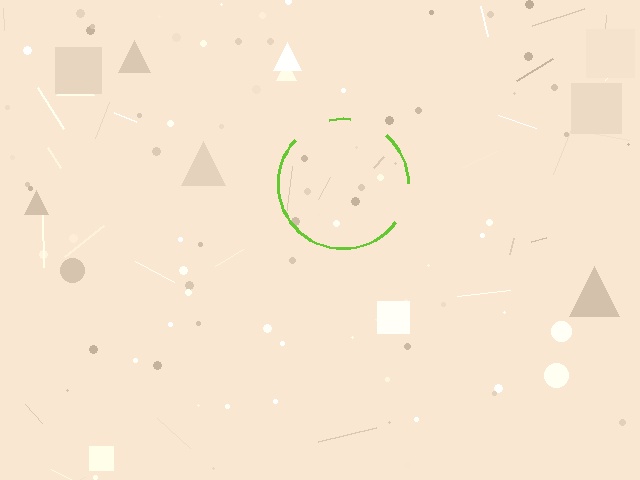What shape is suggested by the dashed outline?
The dashed outline suggests a circle.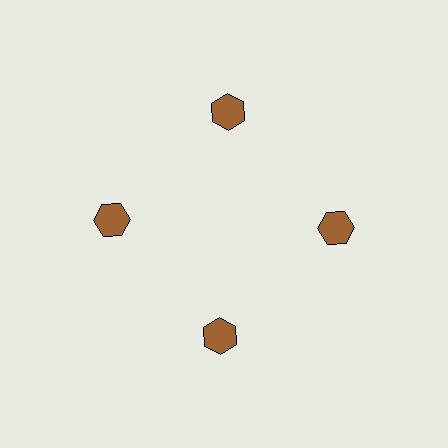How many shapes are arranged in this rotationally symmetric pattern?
There are 4 shapes, arranged in 4 groups of 1.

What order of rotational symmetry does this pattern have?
This pattern has 4-fold rotational symmetry.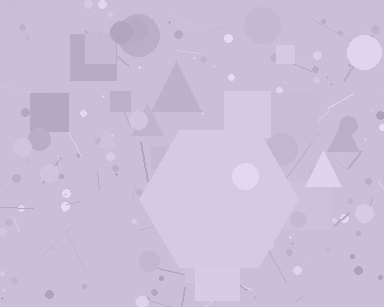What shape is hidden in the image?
A hexagon is hidden in the image.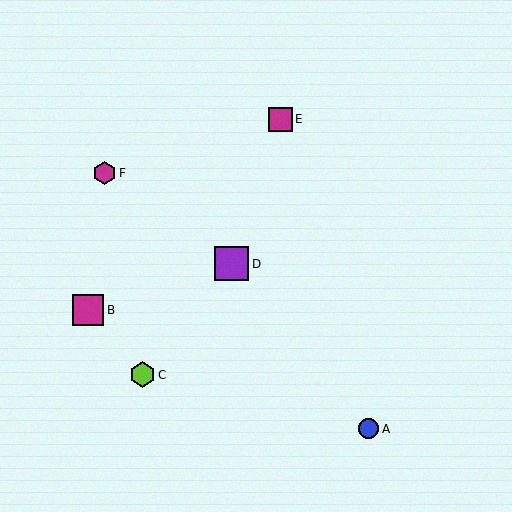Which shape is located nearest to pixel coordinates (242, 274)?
The purple square (labeled D) at (232, 264) is nearest to that location.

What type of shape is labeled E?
Shape E is a magenta square.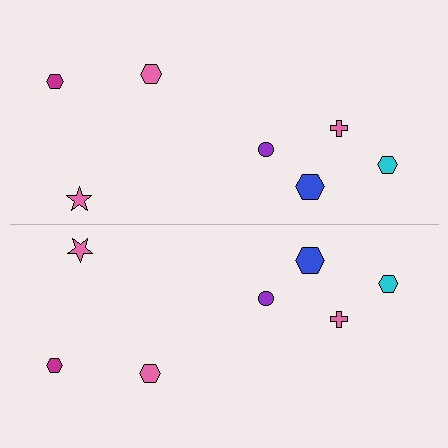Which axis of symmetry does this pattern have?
The pattern has a horizontal axis of symmetry running through the center of the image.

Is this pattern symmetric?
Yes, this pattern has bilateral (reflection) symmetry.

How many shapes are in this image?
There are 14 shapes in this image.